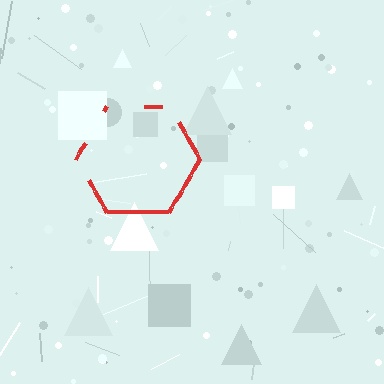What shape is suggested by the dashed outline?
The dashed outline suggests a hexagon.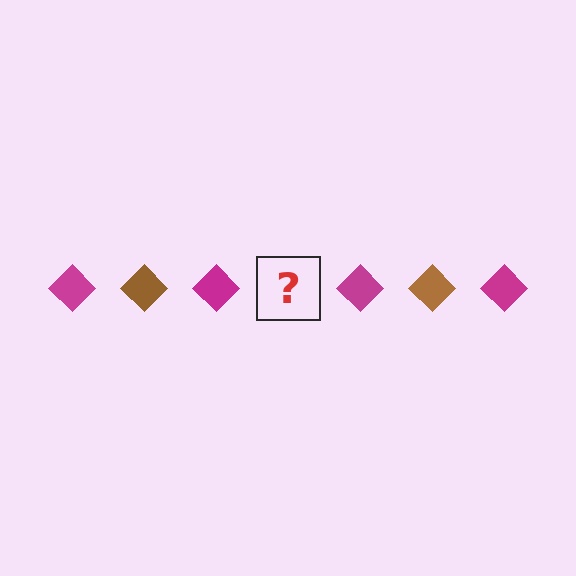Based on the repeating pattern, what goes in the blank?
The blank should be a brown diamond.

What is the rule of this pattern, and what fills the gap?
The rule is that the pattern cycles through magenta, brown diamonds. The gap should be filled with a brown diamond.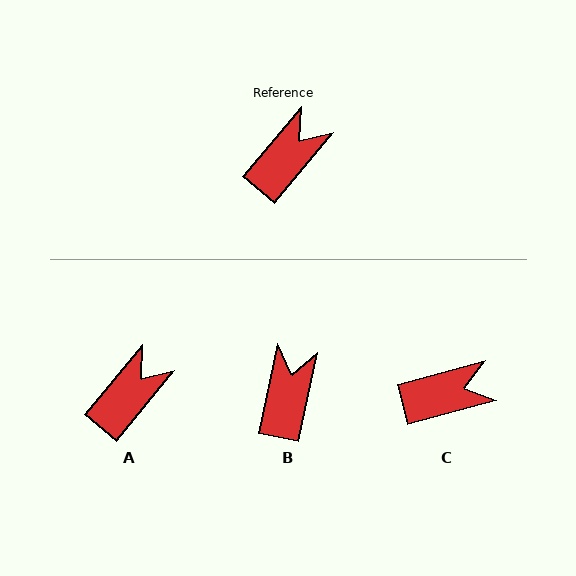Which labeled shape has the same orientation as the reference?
A.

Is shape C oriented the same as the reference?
No, it is off by about 36 degrees.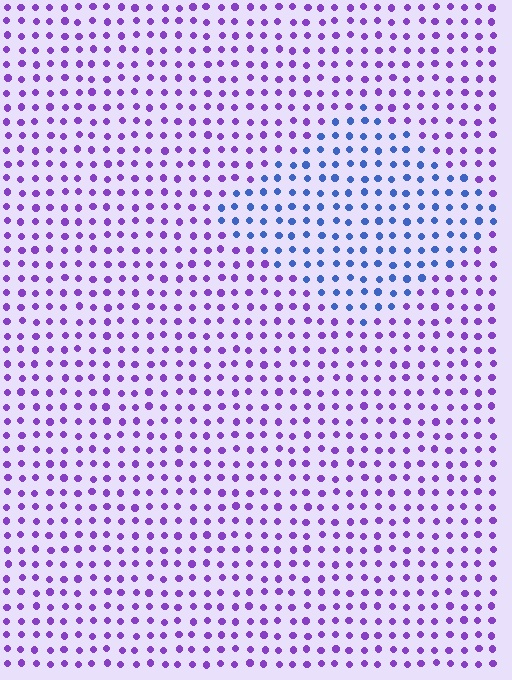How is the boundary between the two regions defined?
The boundary is defined purely by a slight shift in hue (about 50 degrees). Spacing, size, and orientation are identical on both sides.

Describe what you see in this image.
The image is filled with small purple elements in a uniform arrangement. A diamond-shaped region is visible where the elements are tinted to a slightly different hue, forming a subtle color boundary.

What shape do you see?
I see a diamond.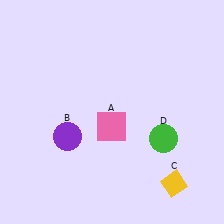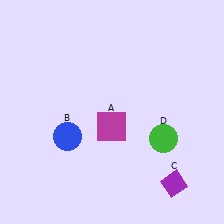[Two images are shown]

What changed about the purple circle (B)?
In Image 1, B is purple. In Image 2, it changed to blue.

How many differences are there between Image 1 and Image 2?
There are 3 differences between the two images.